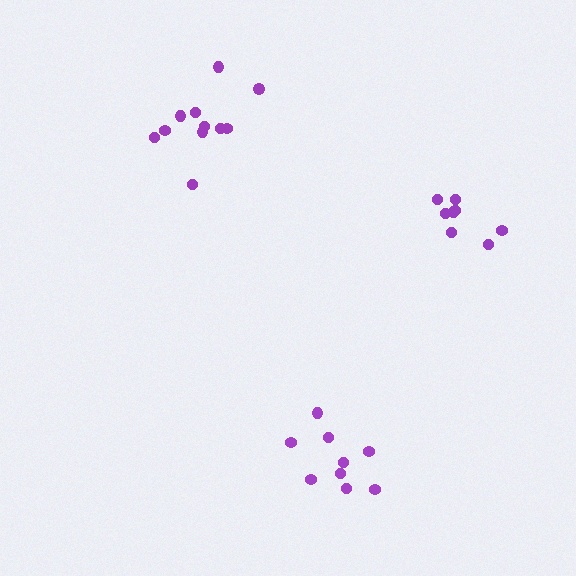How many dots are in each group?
Group 1: 8 dots, Group 2: 9 dots, Group 3: 11 dots (28 total).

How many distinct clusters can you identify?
There are 3 distinct clusters.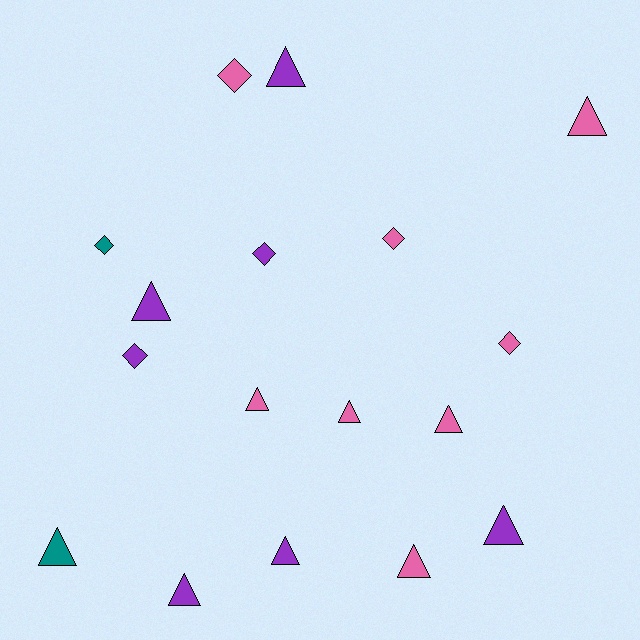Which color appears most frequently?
Pink, with 8 objects.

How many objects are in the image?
There are 17 objects.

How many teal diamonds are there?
There is 1 teal diamond.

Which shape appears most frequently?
Triangle, with 11 objects.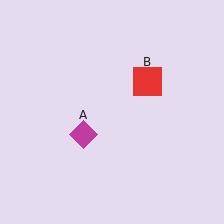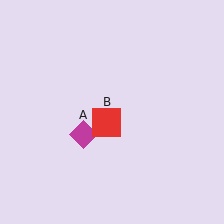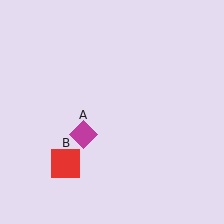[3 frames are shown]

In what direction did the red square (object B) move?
The red square (object B) moved down and to the left.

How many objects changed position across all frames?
1 object changed position: red square (object B).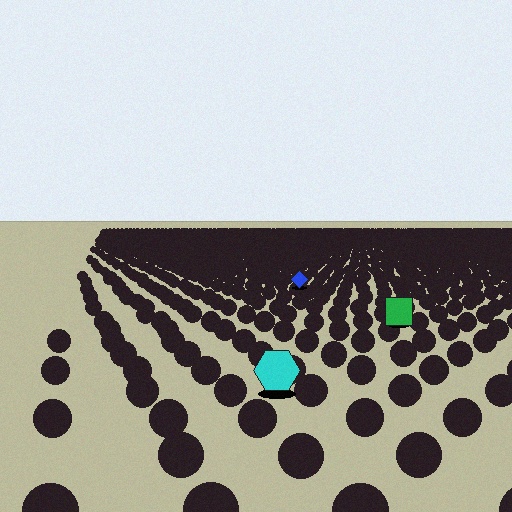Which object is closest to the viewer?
The cyan hexagon is closest. The texture marks near it are larger and more spread out.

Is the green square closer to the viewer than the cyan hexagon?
No. The cyan hexagon is closer — you can tell from the texture gradient: the ground texture is coarser near it.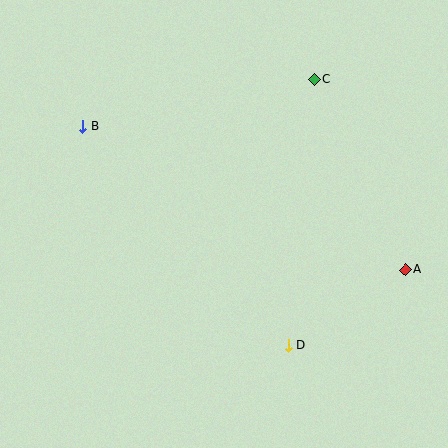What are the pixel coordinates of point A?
Point A is at (405, 270).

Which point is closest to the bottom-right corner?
Point A is closest to the bottom-right corner.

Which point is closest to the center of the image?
Point D at (288, 345) is closest to the center.